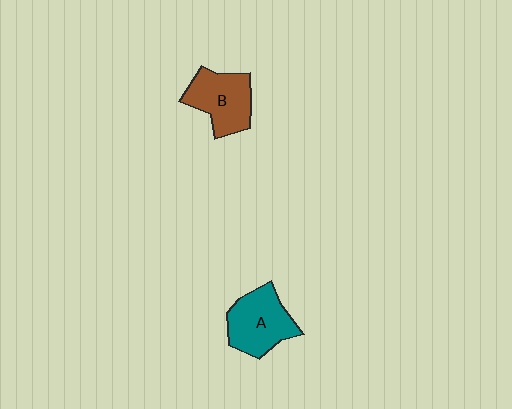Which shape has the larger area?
Shape A (teal).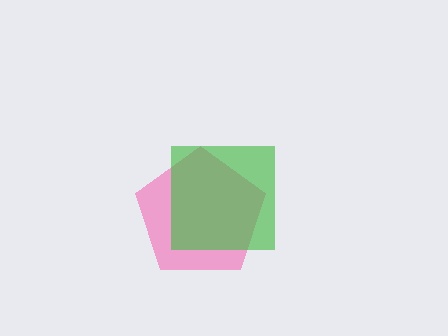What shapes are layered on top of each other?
The layered shapes are: a pink pentagon, a green square.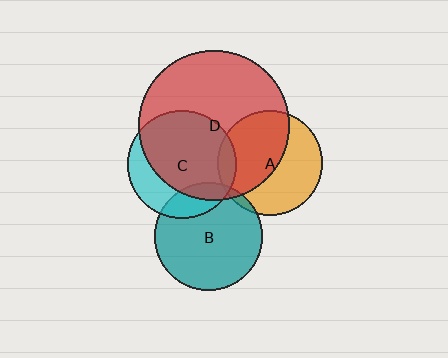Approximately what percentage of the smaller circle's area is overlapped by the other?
Approximately 5%.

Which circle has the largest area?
Circle D (red).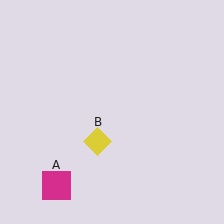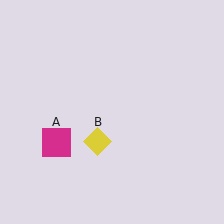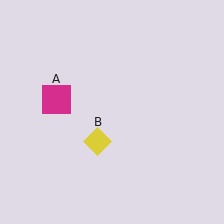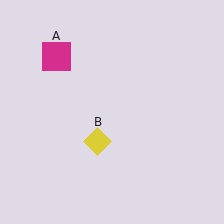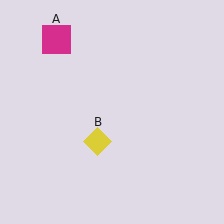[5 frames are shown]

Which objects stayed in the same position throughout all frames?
Yellow diamond (object B) remained stationary.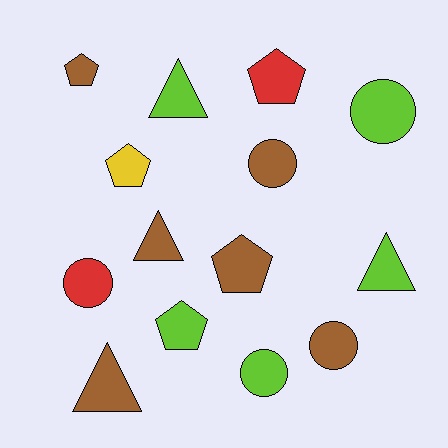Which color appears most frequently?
Brown, with 6 objects.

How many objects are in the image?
There are 14 objects.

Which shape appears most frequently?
Pentagon, with 5 objects.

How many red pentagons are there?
There is 1 red pentagon.